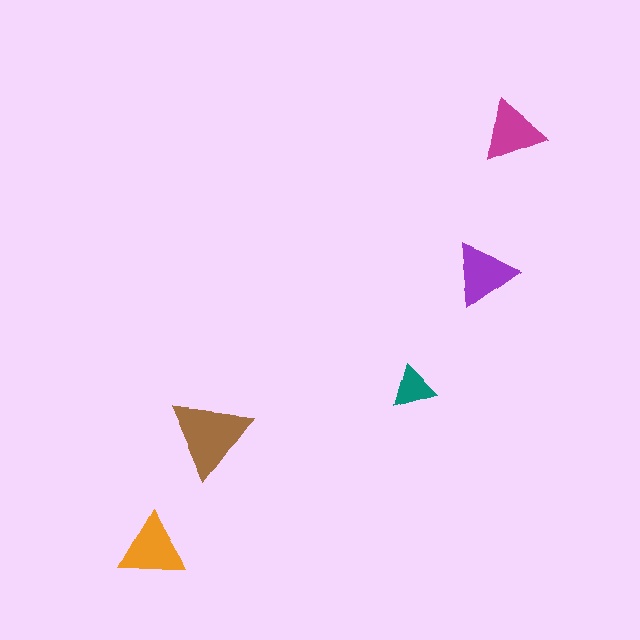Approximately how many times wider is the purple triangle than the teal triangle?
About 1.5 times wider.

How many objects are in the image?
There are 5 objects in the image.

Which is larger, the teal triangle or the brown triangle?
The brown one.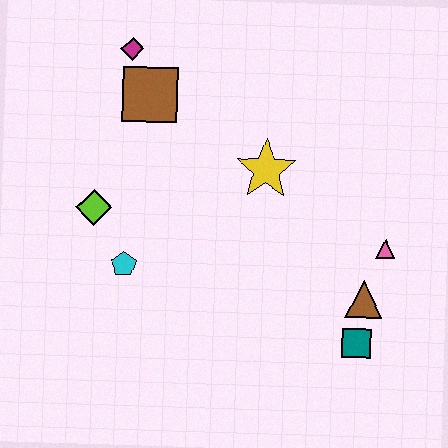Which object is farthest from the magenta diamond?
The teal square is farthest from the magenta diamond.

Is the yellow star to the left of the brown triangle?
Yes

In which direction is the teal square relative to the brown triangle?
The teal square is below the brown triangle.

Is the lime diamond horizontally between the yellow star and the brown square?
No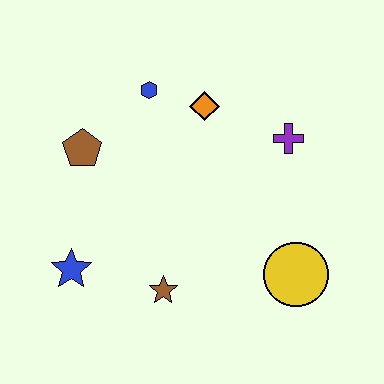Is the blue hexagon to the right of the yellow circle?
No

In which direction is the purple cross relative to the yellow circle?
The purple cross is above the yellow circle.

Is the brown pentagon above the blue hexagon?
No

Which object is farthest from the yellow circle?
The brown pentagon is farthest from the yellow circle.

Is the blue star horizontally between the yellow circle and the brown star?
No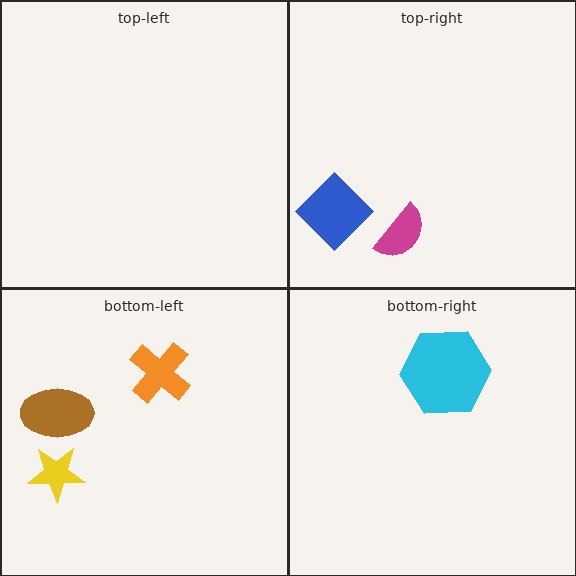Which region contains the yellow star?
The bottom-left region.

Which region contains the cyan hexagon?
The bottom-right region.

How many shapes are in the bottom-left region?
3.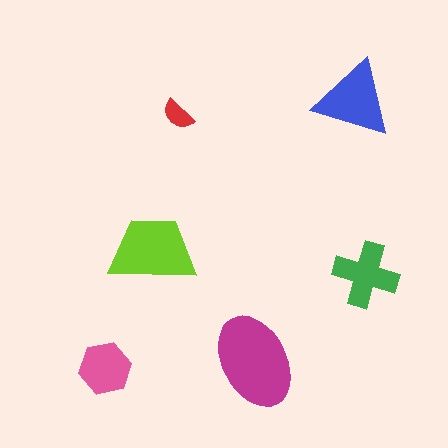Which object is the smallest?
The red semicircle.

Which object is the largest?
The magenta ellipse.